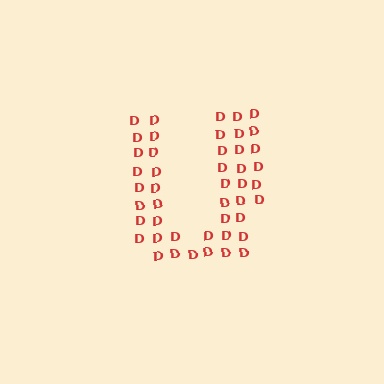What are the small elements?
The small elements are letter D's.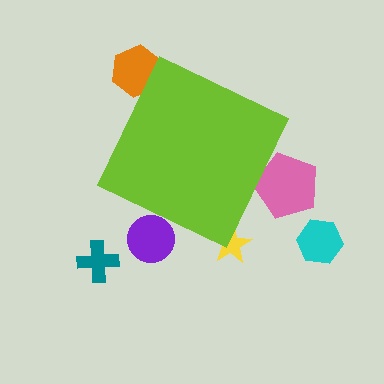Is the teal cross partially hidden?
No, the teal cross is fully visible.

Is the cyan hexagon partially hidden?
No, the cyan hexagon is fully visible.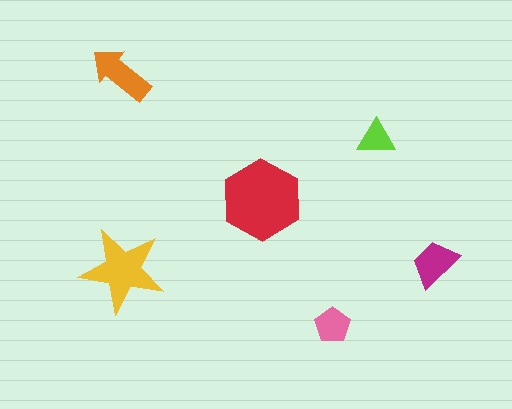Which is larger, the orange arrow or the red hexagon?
The red hexagon.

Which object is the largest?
The red hexagon.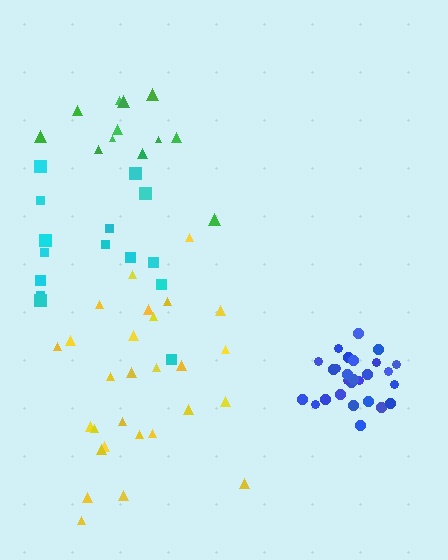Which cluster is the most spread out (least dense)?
Cyan.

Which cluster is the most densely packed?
Blue.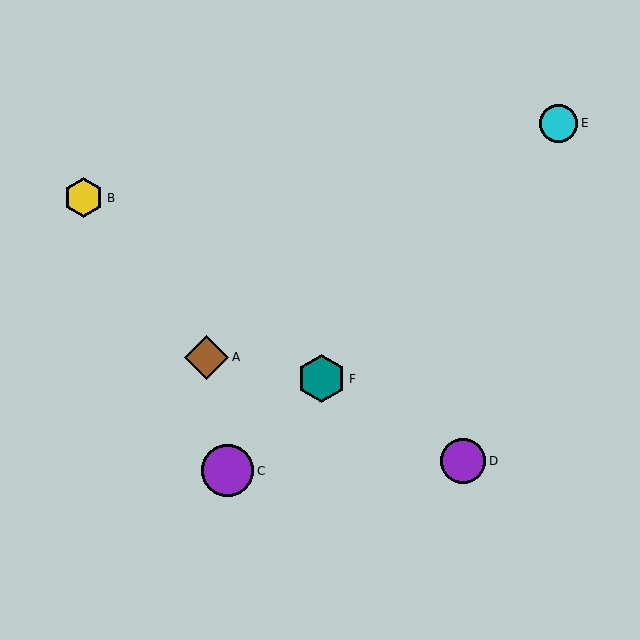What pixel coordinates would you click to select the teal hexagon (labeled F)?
Click at (322, 379) to select the teal hexagon F.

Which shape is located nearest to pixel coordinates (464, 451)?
The purple circle (labeled D) at (463, 461) is nearest to that location.